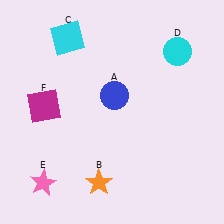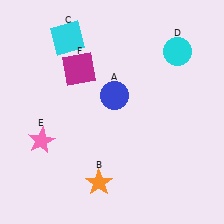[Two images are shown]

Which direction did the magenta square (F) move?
The magenta square (F) moved up.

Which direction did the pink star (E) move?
The pink star (E) moved up.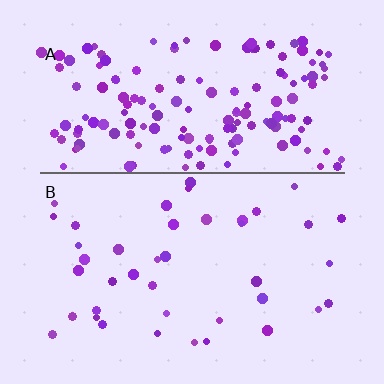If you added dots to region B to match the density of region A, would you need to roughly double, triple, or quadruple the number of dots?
Approximately quadruple.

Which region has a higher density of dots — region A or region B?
A (the top).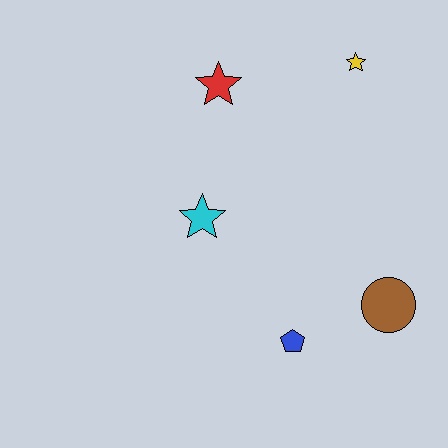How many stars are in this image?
There are 3 stars.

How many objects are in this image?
There are 5 objects.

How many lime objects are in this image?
There are no lime objects.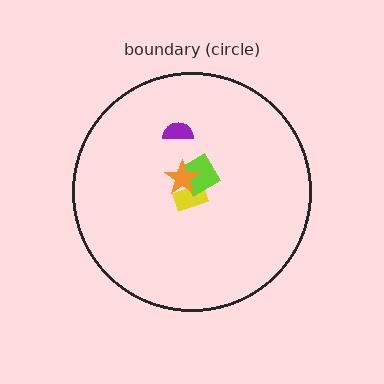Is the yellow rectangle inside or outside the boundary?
Inside.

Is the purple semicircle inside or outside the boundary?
Inside.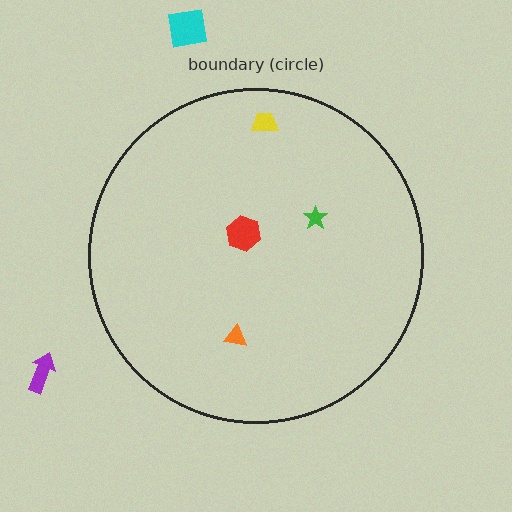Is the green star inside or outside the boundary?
Inside.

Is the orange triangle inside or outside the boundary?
Inside.